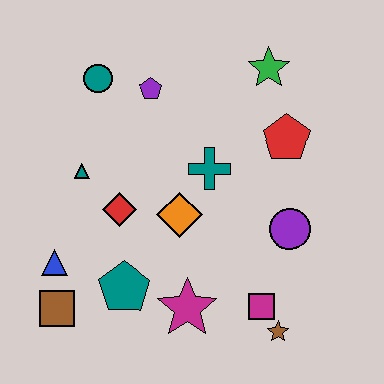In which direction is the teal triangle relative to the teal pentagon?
The teal triangle is above the teal pentagon.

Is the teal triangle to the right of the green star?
No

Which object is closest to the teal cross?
The orange diamond is closest to the teal cross.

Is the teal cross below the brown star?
No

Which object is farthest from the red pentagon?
The brown square is farthest from the red pentagon.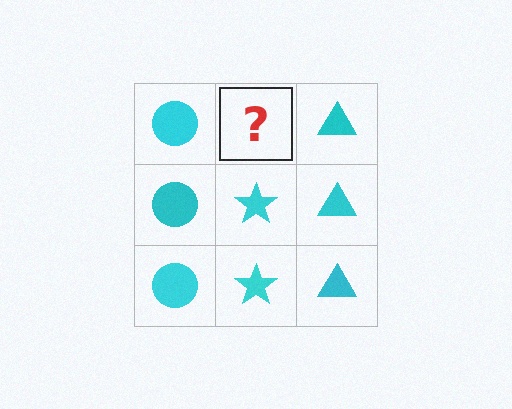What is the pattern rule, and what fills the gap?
The rule is that each column has a consistent shape. The gap should be filled with a cyan star.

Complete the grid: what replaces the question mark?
The question mark should be replaced with a cyan star.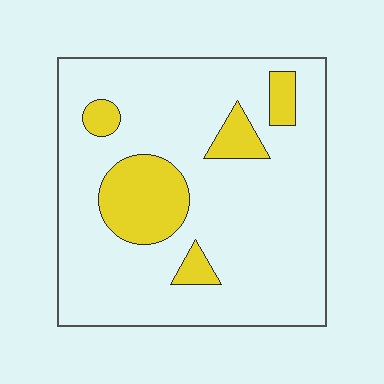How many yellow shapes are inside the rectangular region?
5.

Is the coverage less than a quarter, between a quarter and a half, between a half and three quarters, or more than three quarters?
Less than a quarter.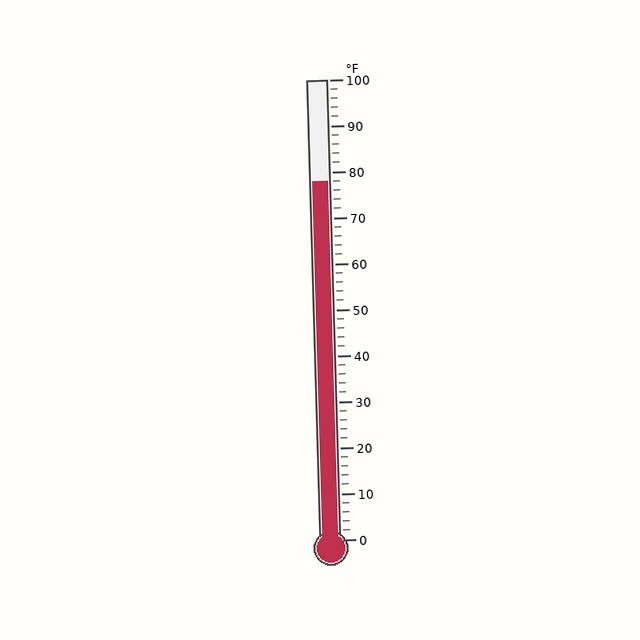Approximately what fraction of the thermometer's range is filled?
The thermometer is filled to approximately 80% of its range.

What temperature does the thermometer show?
The thermometer shows approximately 78°F.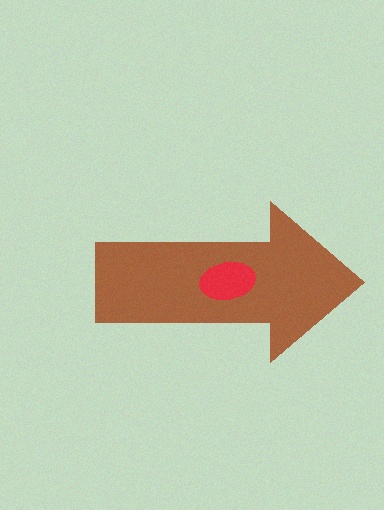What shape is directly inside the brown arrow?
The red ellipse.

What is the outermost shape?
The brown arrow.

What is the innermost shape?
The red ellipse.